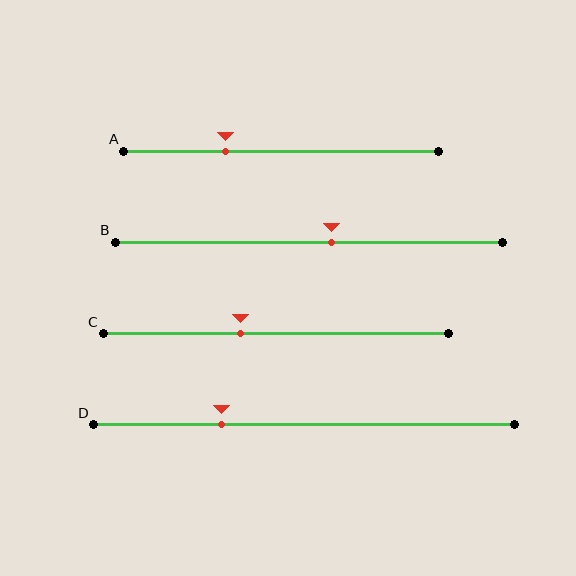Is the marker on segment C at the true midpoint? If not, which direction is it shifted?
No, the marker on segment C is shifted to the left by about 10% of the segment length.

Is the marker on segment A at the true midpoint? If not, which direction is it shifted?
No, the marker on segment A is shifted to the left by about 18% of the segment length.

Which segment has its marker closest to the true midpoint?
Segment B has its marker closest to the true midpoint.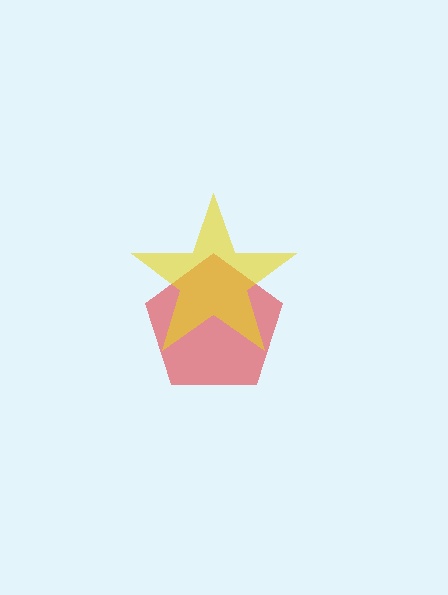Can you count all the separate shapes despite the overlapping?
Yes, there are 2 separate shapes.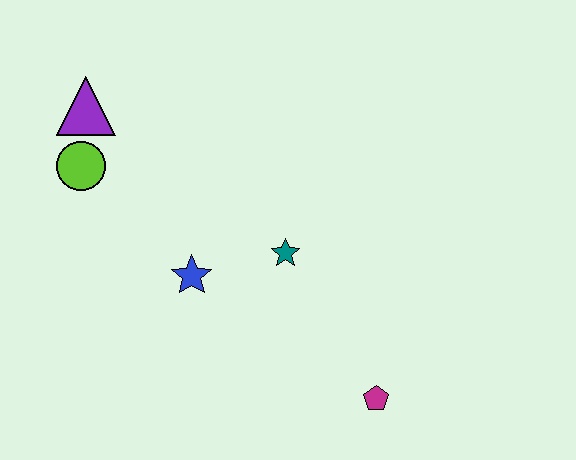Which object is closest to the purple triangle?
The lime circle is closest to the purple triangle.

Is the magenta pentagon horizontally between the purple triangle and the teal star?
No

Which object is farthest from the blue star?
The magenta pentagon is farthest from the blue star.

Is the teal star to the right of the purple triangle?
Yes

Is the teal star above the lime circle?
No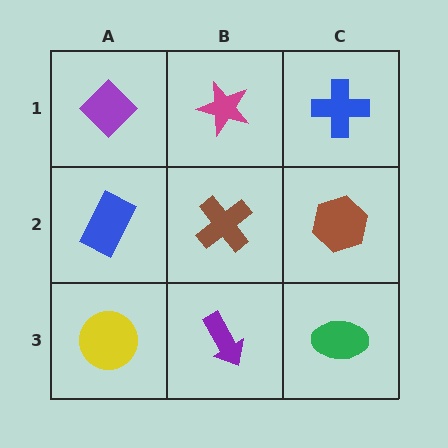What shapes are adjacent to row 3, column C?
A brown hexagon (row 2, column C), a purple arrow (row 3, column B).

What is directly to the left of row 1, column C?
A magenta star.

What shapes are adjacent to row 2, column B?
A magenta star (row 1, column B), a purple arrow (row 3, column B), a blue rectangle (row 2, column A), a brown hexagon (row 2, column C).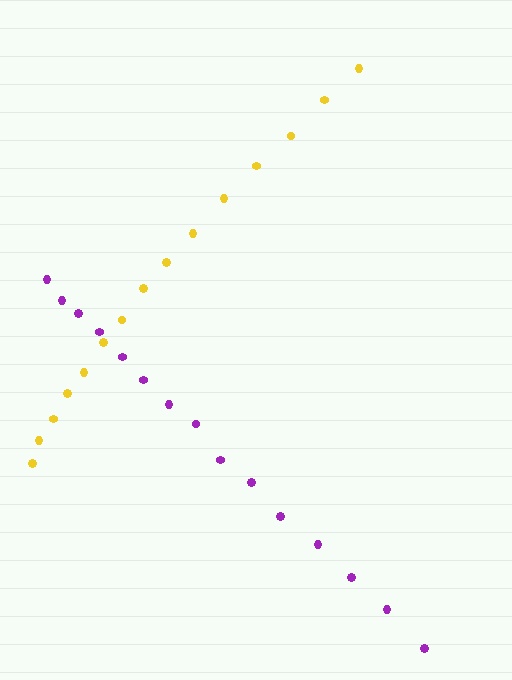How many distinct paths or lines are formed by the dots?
There are 2 distinct paths.